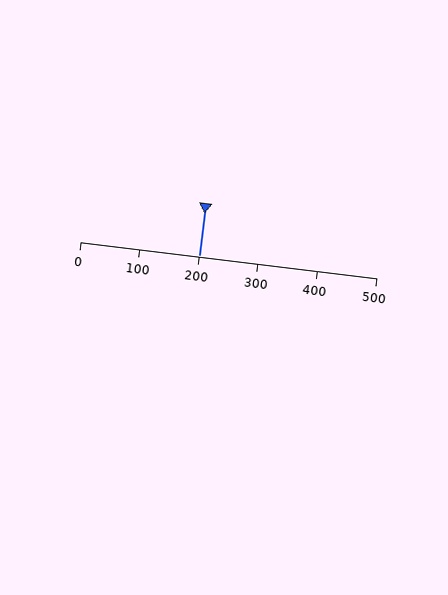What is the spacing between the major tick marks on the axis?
The major ticks are spaced 100 apart.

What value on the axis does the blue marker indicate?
The marker indicates approximately 200.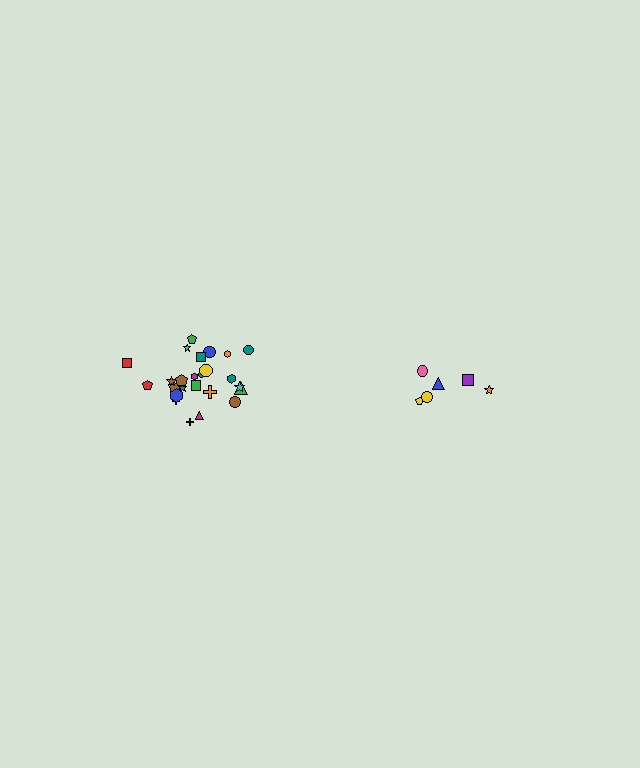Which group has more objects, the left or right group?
The left group.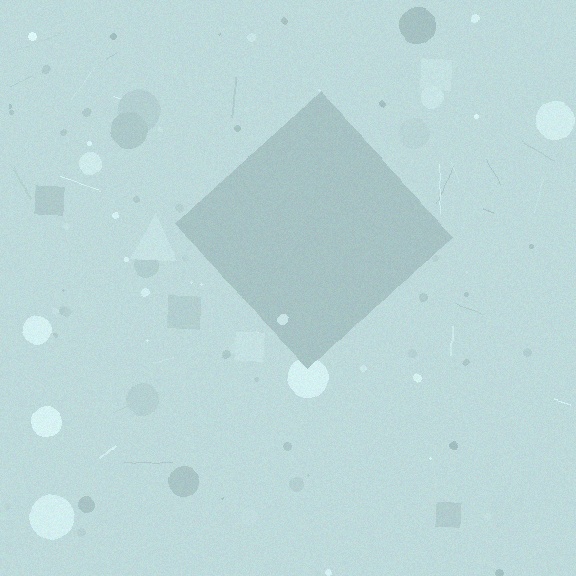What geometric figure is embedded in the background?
A diamond is embedded in the background.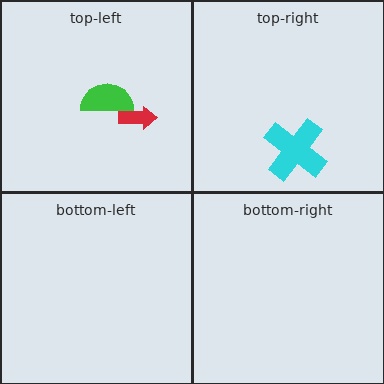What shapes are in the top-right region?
The cyan cross.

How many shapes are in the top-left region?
2.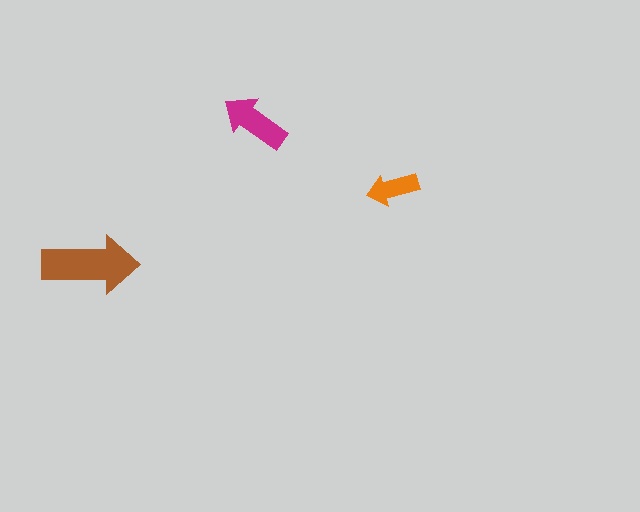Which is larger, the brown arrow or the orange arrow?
The brown one.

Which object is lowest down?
The brown arrow is bottommost.